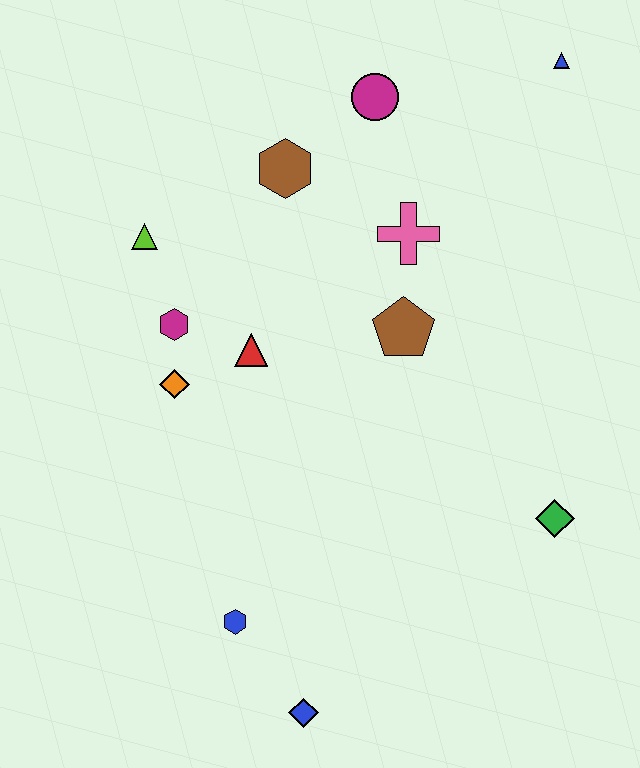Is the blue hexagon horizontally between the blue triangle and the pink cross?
No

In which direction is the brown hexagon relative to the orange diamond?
The brown hexagon is above the orange diamond.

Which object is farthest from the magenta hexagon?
The blue triangle is farthest from the magenta hexagon.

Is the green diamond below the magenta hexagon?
Yes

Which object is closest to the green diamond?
The brown pentagon is closest to the green diamond.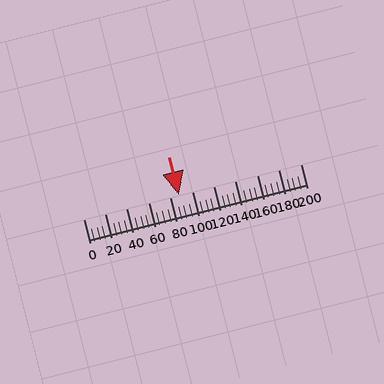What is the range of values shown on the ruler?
The ruler shows values from 0 to 200.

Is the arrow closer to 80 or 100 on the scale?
The arrow is closer to 80.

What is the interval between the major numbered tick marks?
The major tick marks are spaced 20 units apart.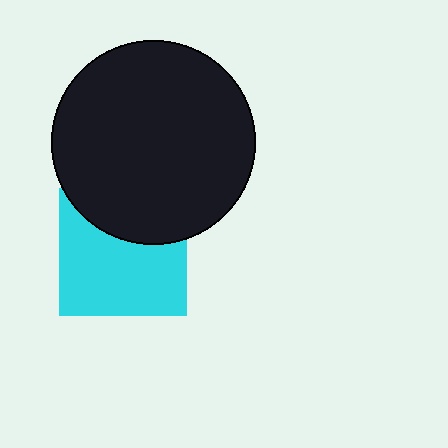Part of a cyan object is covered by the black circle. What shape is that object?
It is a square.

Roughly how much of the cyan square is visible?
Most of it is visible (roughly 65%).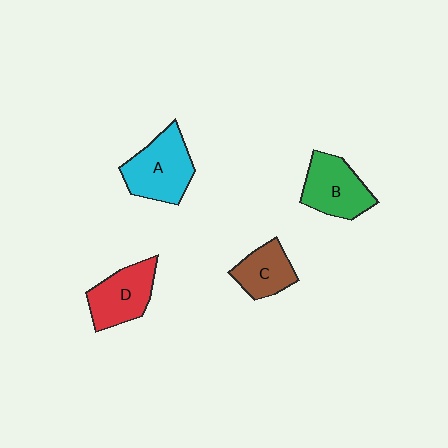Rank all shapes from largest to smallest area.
From largest to smallest: A (cyan), B (green), D (red), C (brown).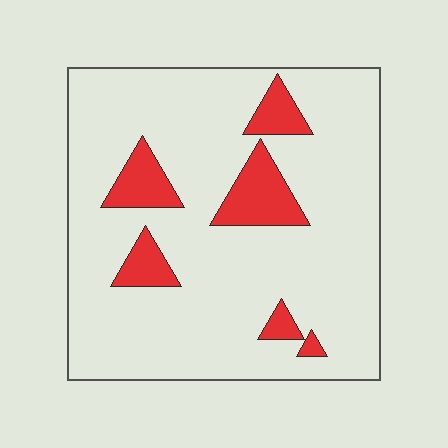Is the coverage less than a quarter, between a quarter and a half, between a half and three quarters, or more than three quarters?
Less than a quarter.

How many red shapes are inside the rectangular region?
6.